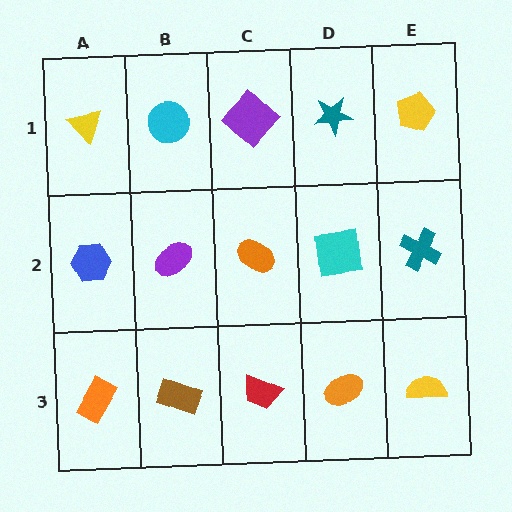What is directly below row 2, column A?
An orange rectangle.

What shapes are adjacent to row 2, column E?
A yellow pentagon (row 1, column E), a yellow semicircle (row 3, column E), a cyan square (row 2, column D).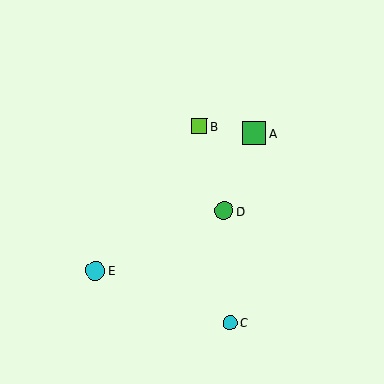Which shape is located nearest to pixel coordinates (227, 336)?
The cyan circle (labeled C) at (230, 323) is nearest to that location.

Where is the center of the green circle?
The center of the green circle is at (224, 211).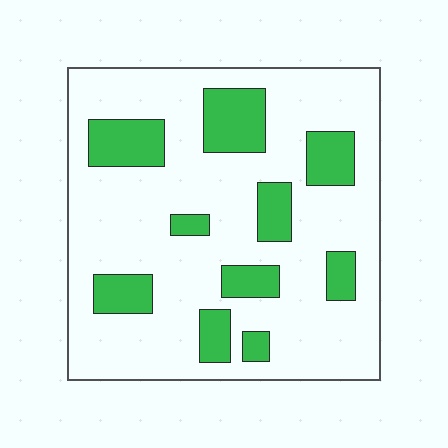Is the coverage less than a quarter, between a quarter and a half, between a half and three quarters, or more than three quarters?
Less than a quarter.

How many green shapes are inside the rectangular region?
10.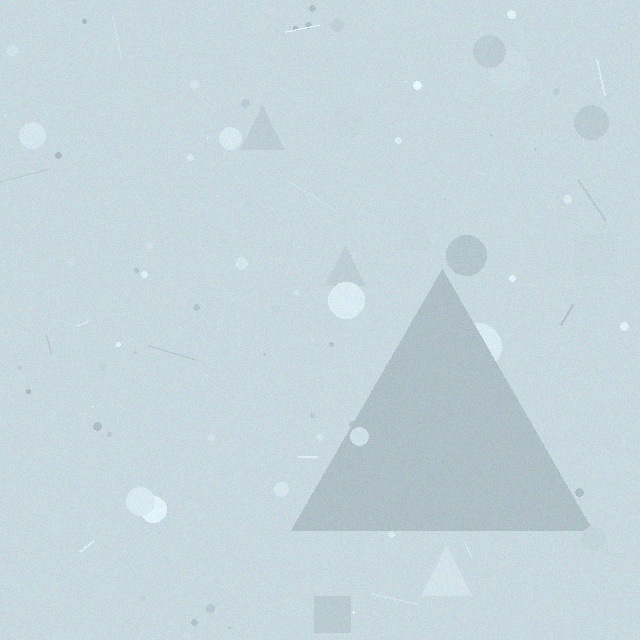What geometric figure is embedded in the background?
A triangle is embedded in the background.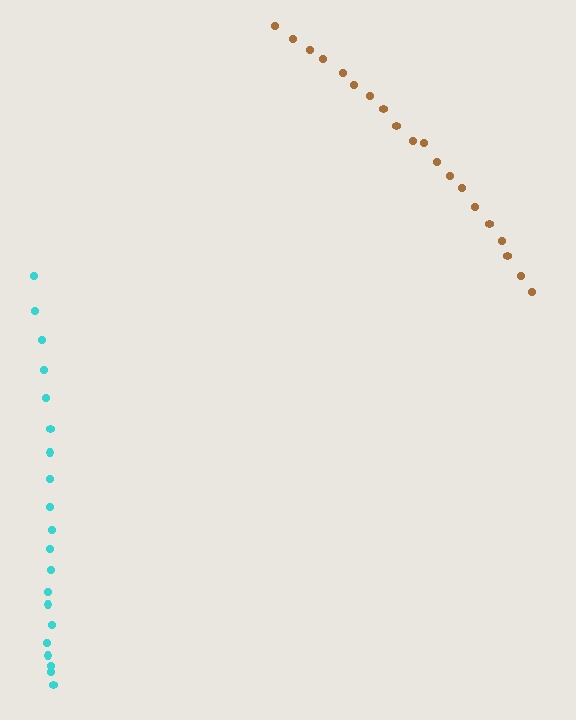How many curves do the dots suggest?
There are 2 distinct paths.